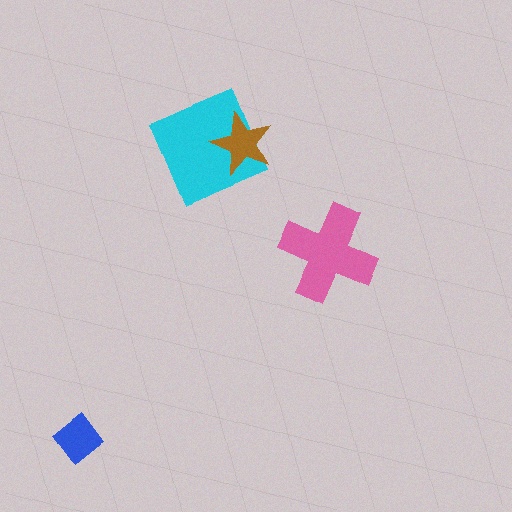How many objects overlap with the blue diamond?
0 objects overlap with the blue diamond.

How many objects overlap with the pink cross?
0 objects overlap with the pink cross.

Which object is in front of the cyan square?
The brown star is in front of the cyan square.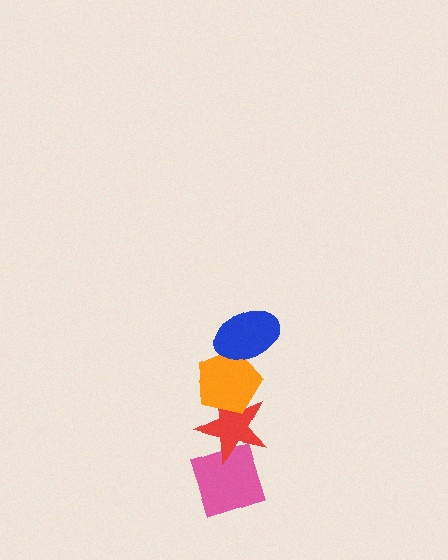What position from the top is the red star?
The red star is 3rd from the top.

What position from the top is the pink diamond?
The pink diamond is 4th from the top.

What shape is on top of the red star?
The orange pentagon is on top of the red star.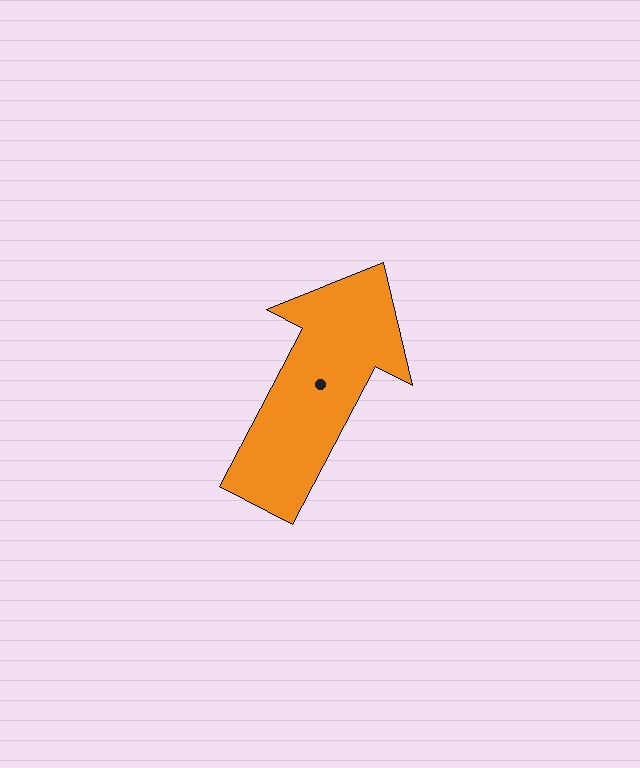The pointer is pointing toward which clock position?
Roughly 1 o'clock.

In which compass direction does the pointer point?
Northeast.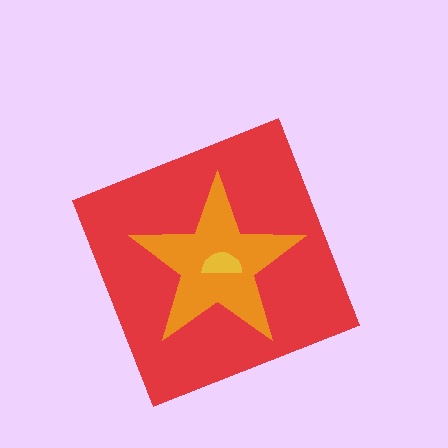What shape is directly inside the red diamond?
The orange star.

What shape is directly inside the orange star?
The yellow semicircle.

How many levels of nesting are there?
3.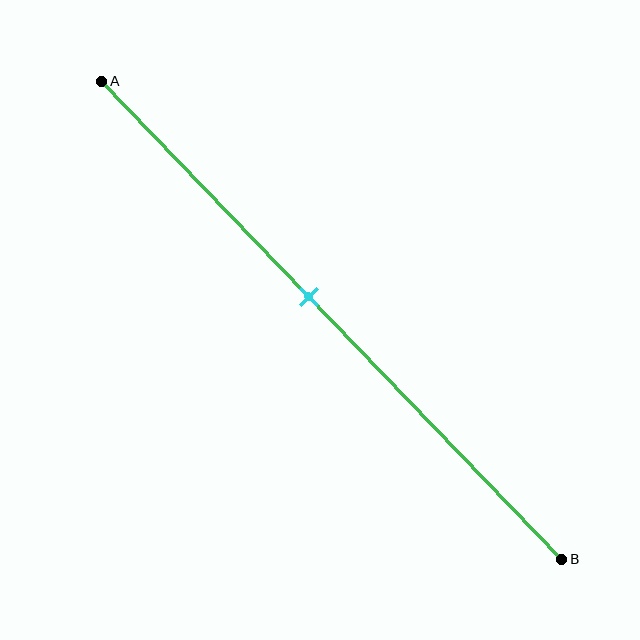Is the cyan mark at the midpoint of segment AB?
No, the mark is at about 45% from A, not at the 50% midpoint.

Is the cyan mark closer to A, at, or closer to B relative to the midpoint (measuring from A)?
The cyan mark is closer to point A than the midpoint of segment AB.